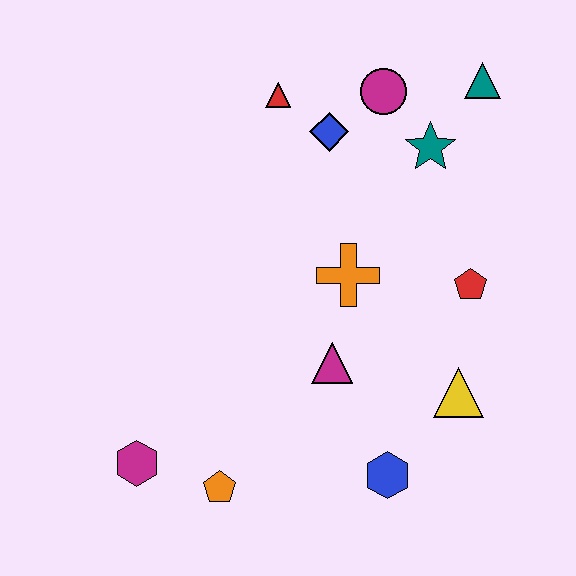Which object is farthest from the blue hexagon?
The teal triangle is farthest from the blue hexagon.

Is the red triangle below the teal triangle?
Yes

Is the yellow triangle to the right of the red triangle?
Yes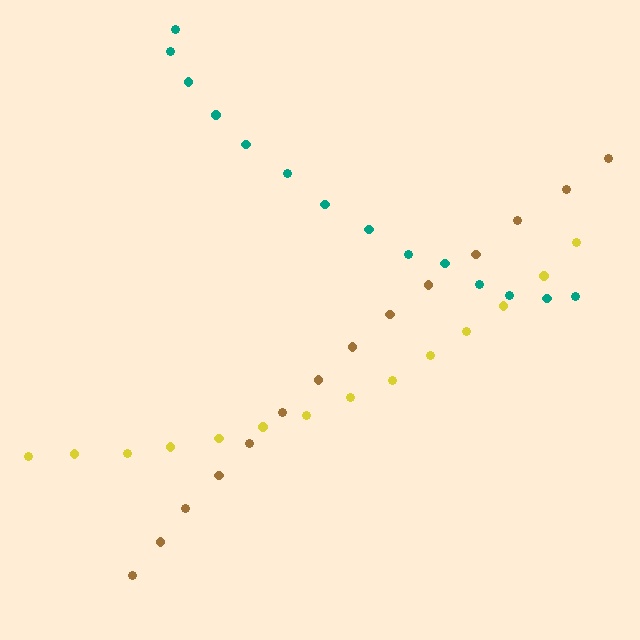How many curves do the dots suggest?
There are 3 distinct paths.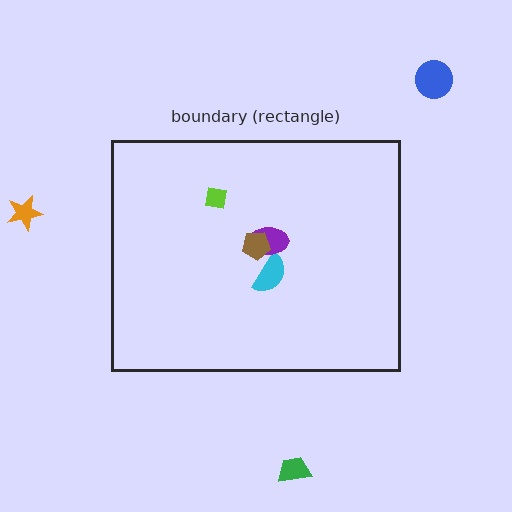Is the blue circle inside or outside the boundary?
Outside.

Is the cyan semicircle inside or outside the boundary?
Inside.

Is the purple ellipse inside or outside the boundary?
Inside.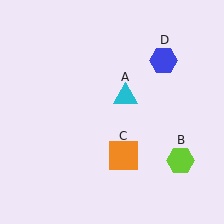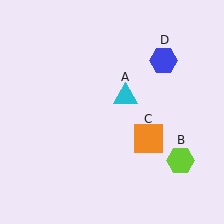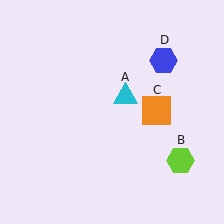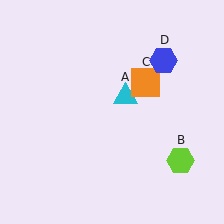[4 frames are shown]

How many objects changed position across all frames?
1 object changed position: orange square (object C).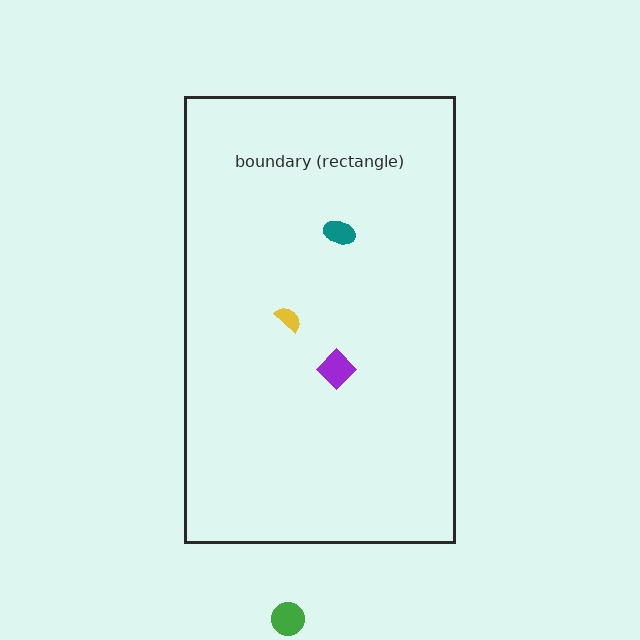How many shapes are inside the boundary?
3 inside, 1 outside.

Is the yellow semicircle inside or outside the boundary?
Inside.